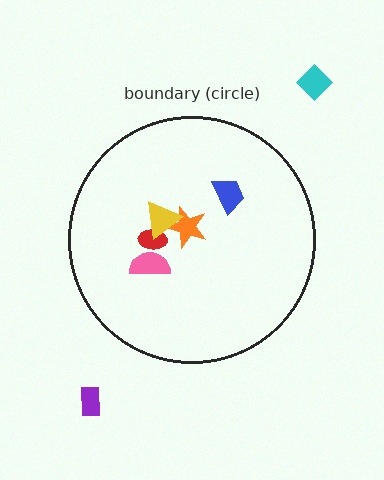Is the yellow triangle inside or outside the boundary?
Inside.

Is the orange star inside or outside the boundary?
Inside.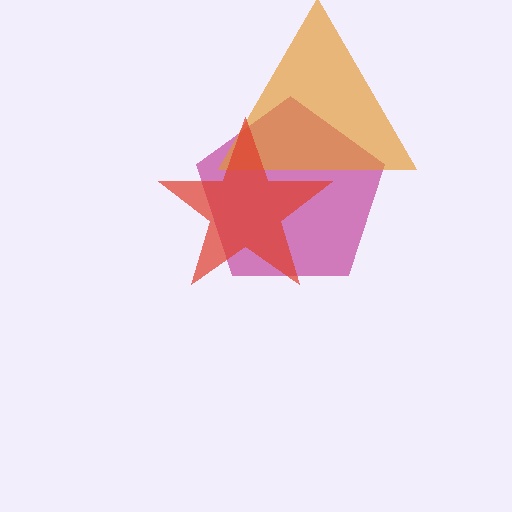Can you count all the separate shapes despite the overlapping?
Yes, there are 3 separate shapes.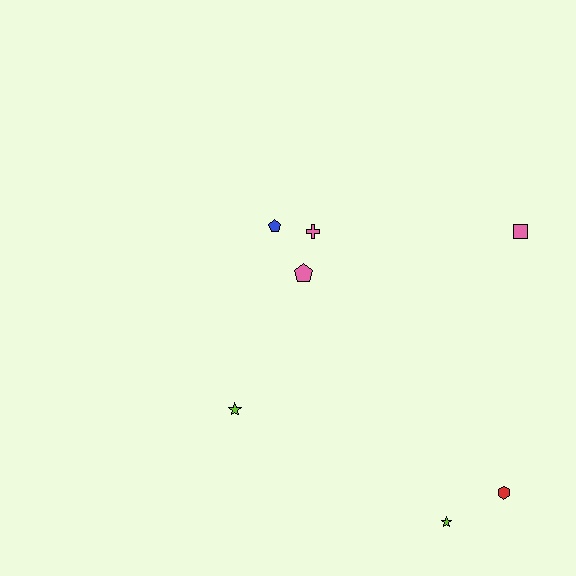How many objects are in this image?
There are 7 objects.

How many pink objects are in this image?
There are 3 pink objects.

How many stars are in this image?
There are 2 stars.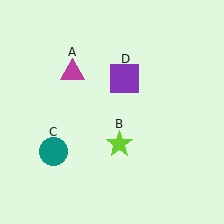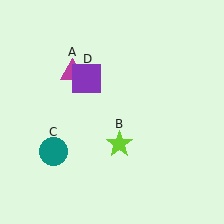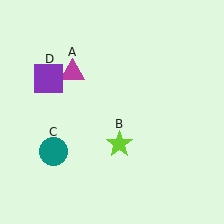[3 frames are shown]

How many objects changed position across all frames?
1 object changed position: purple square (object D).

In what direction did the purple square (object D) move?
The purple square (object D) moved left.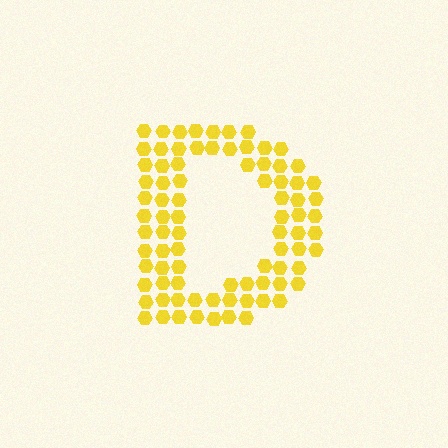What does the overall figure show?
The overall figure shows the letter D.